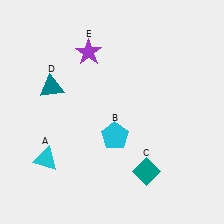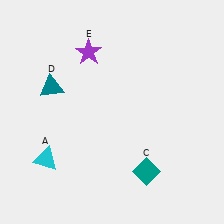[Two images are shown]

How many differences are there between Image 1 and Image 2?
There is 1 difference between the two images.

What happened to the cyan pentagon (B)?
The cyan pentagon (B) was removed in Image 2. It was in the bottom-right area of Image 1.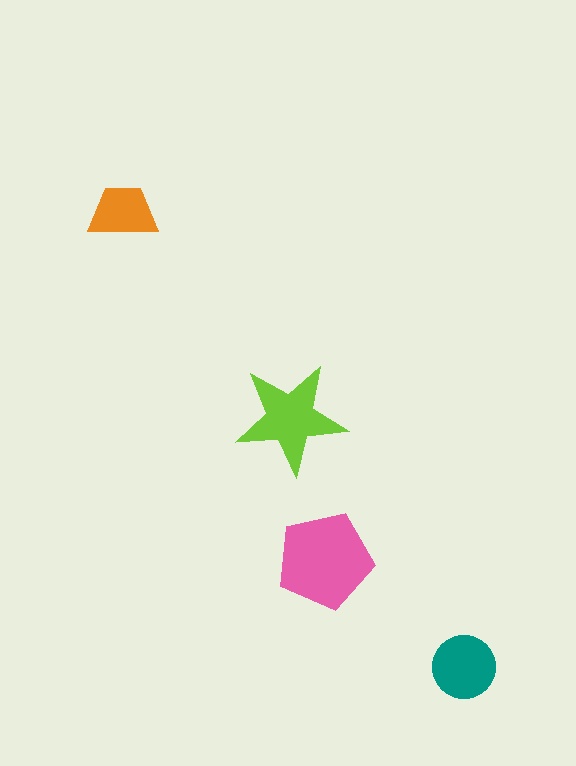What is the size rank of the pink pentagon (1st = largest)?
1st.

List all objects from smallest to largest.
The orange trapezoid, the teal circle, the lime star, the pink pentagon.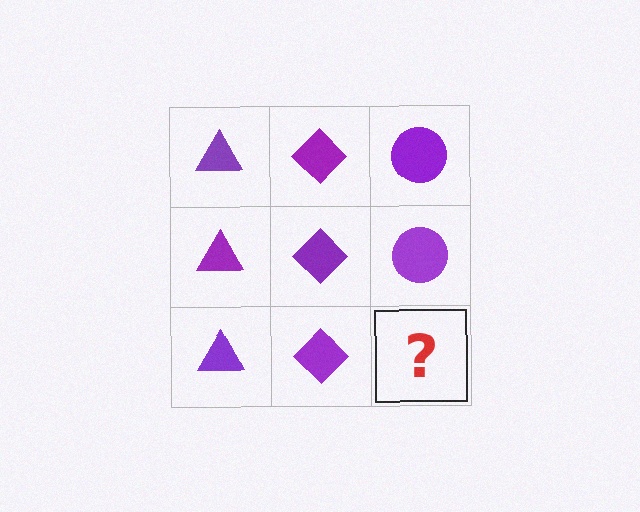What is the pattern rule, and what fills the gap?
The rule is that each column has a consistent shape. The gap should be filled with a purple circle.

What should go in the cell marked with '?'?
The missing cell should contain a purple circle.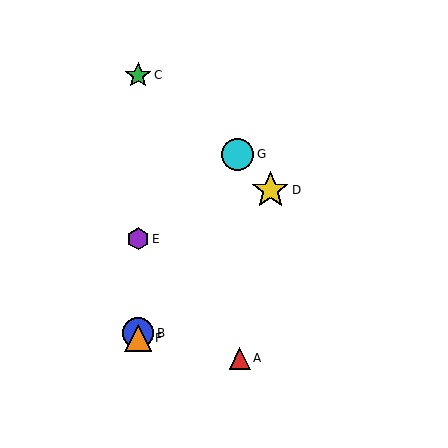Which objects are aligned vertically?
Objects B, C, E, F are aligned vertically.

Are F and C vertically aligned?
Yes, both are at x≈138.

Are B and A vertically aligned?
No, B is at x≈138 and A is at x≈240.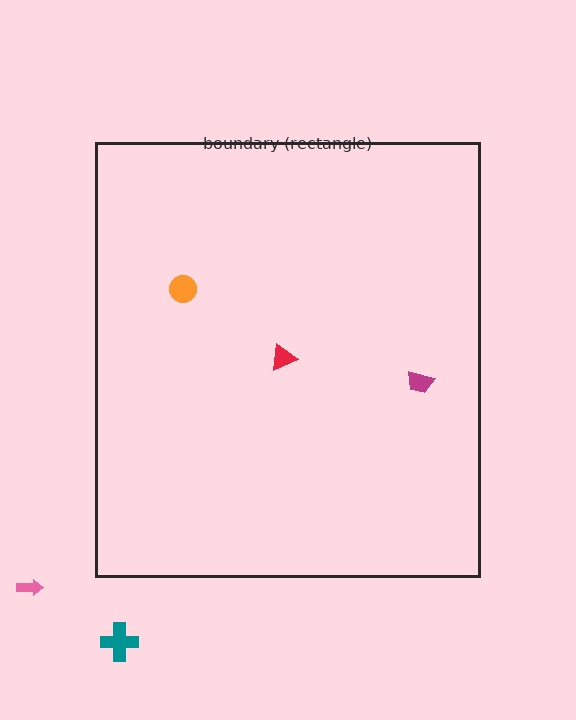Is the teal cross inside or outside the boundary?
Outside.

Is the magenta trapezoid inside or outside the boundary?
Inside.